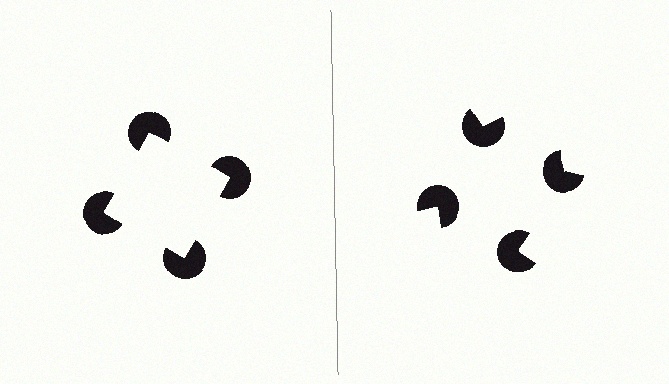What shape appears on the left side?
An illusory square.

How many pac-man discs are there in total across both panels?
8 — 4 on each side.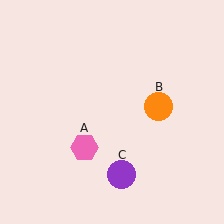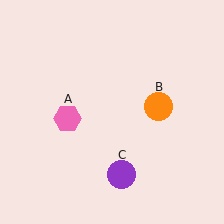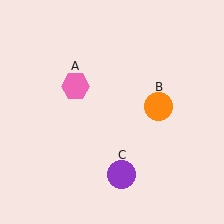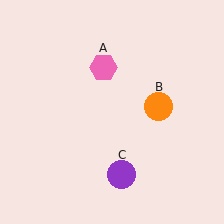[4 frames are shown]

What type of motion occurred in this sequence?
The pink hexagon (object A) rotated clockwise around the center of the scene.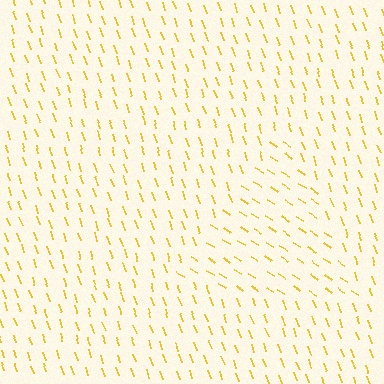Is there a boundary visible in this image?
Yes, there is a texture boundary formed by a change in line orientation.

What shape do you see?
I see a triangle.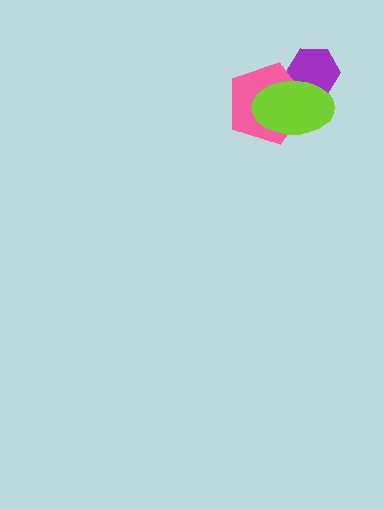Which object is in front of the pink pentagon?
The lime ellipse is in front of the pink pentagon.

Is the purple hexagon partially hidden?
Yes, it is partially covered by another shape.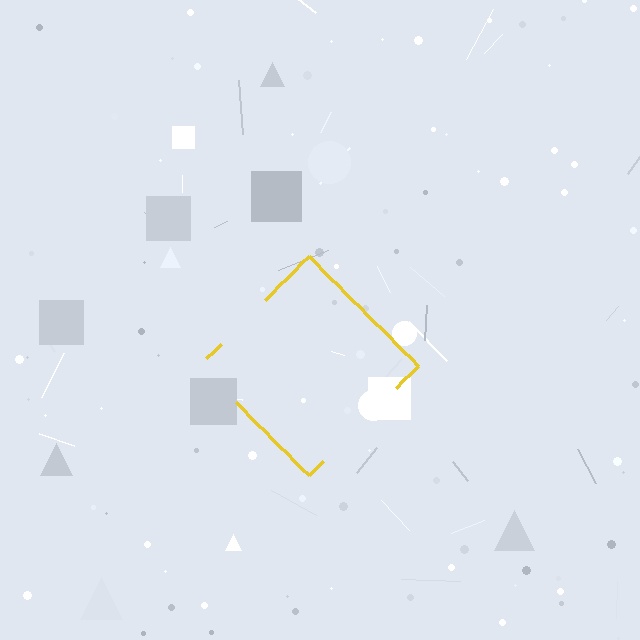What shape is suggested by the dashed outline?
The dashed outline suggests a diamond.